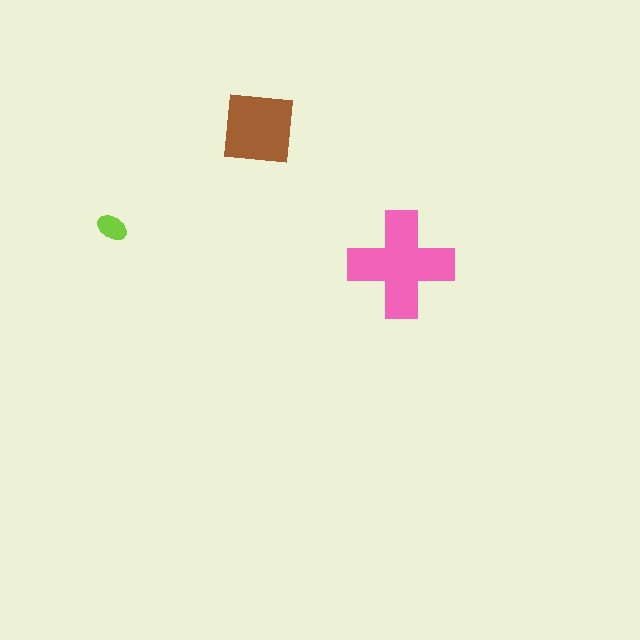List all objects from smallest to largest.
The lime ellipse, the brown square, the pink cross.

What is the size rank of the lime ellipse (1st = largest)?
3rd.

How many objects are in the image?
There are 3 objects in the image.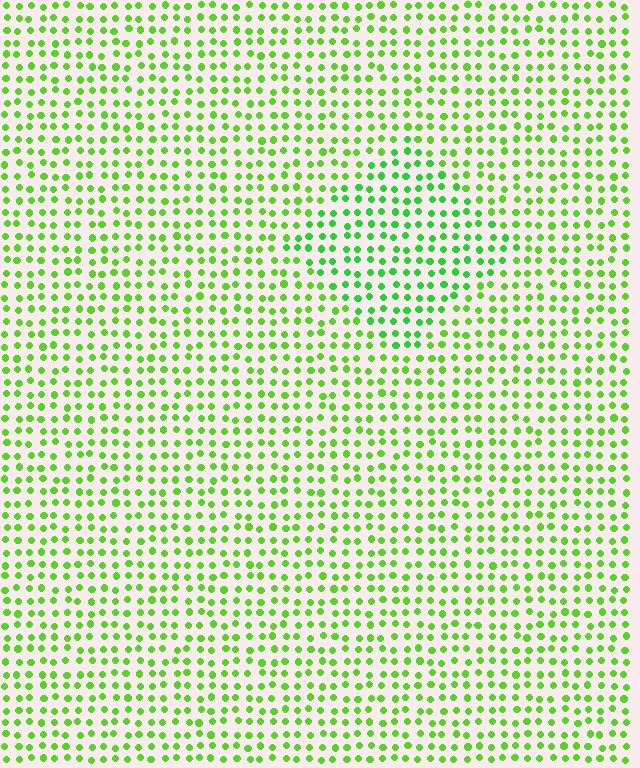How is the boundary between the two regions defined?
The boundary is defined purely by a slight shift in hue (about 22 degrees). Spacing, size, and orientation are identical on both sides.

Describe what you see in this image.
The image is filled with small lime elements in a uniform arrangement. A diamond-shaped region is visible where the elements are tinted to a slightly different hue, forming a subtle color boundary.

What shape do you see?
I see a diamond.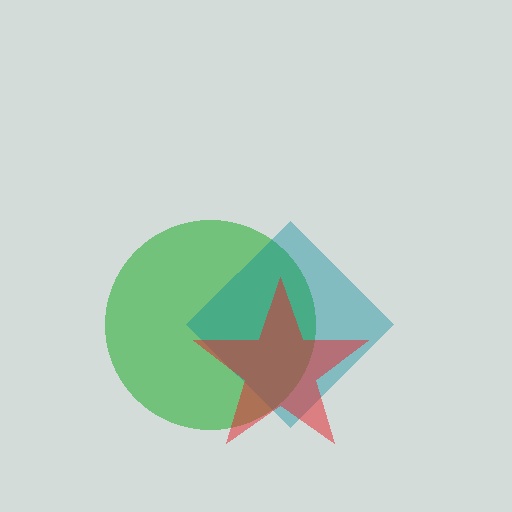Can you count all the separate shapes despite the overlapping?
Yes, there are 3 separate shapes.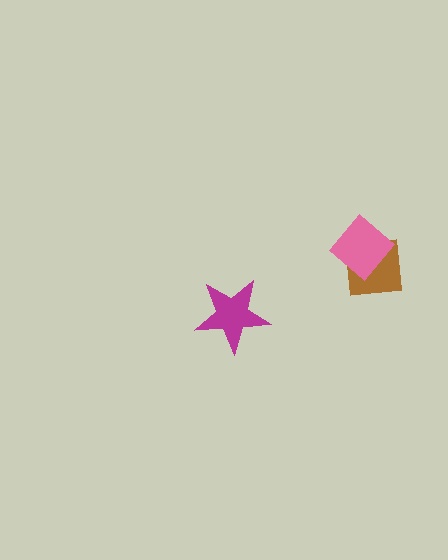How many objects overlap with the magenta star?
0 objects overlap with the magenta star.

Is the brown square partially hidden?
Yes, it is partially covered by another shape.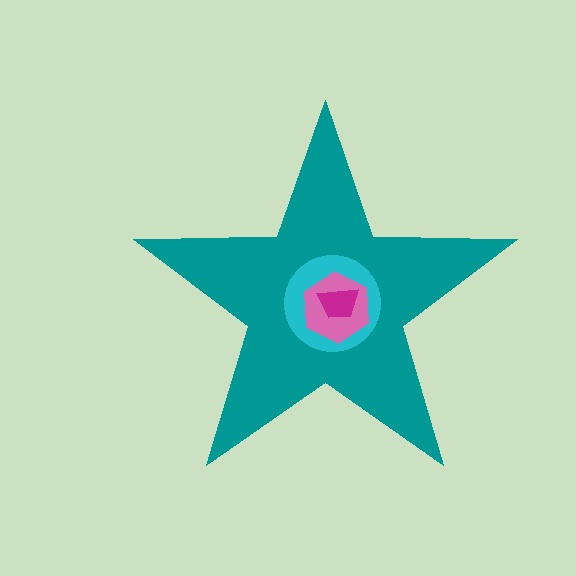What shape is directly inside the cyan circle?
The pink hexagon.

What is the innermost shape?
The magenta trapezoid.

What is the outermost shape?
The teal star.